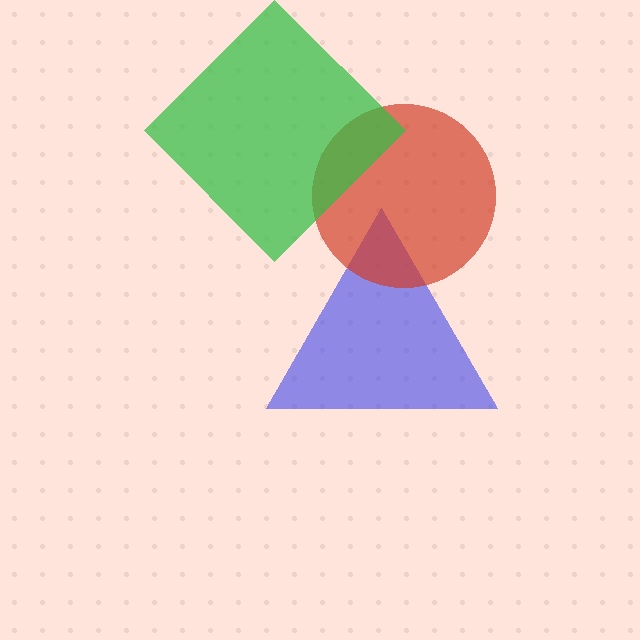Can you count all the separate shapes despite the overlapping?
Yes, there are 3 separate shapes.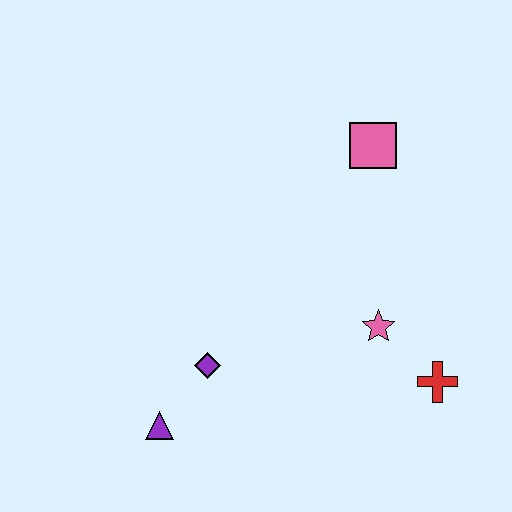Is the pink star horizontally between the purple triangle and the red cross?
Yes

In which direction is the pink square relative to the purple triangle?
The pink square is above the purple triangle.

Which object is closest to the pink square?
The pink star is closest to the pink square.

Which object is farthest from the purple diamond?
The pink square is farthest from the purple diamond.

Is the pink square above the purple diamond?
Yes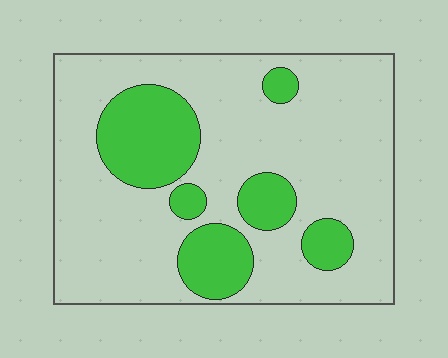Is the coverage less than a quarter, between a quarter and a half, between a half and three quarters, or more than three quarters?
Less than a quarter.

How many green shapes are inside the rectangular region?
6.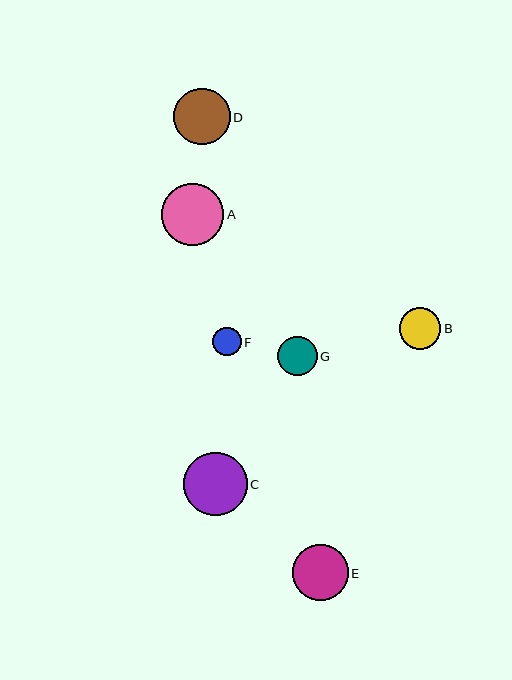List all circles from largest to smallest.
From largest to smallest: C, A, D, E, B, G, F.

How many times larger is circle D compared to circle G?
Circle D is approximately 1.4 times the size of circle G.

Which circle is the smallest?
Circle F is the smallest with a size of approximately 28 pixels.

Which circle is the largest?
Circle C is the largest with a size of approximately 63 pixels.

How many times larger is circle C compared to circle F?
Circle C is approximately 2.2 times the size of circle F.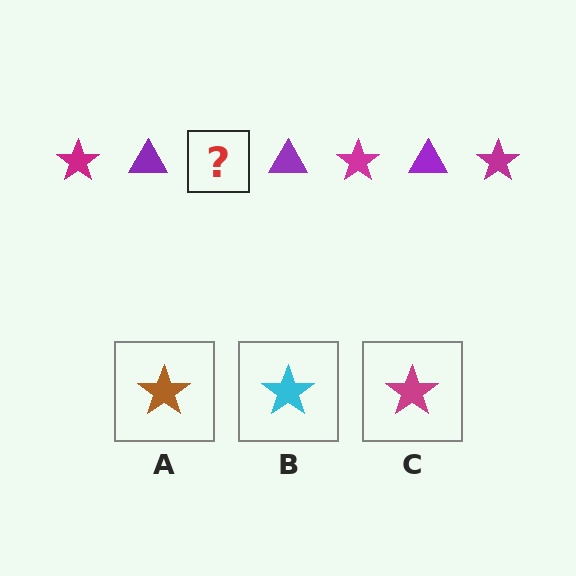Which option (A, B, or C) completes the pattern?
C.